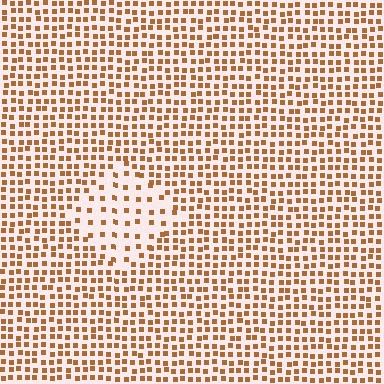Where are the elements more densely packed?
The elements are more densely packed outside the diamond boundary.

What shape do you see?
I see a diamond.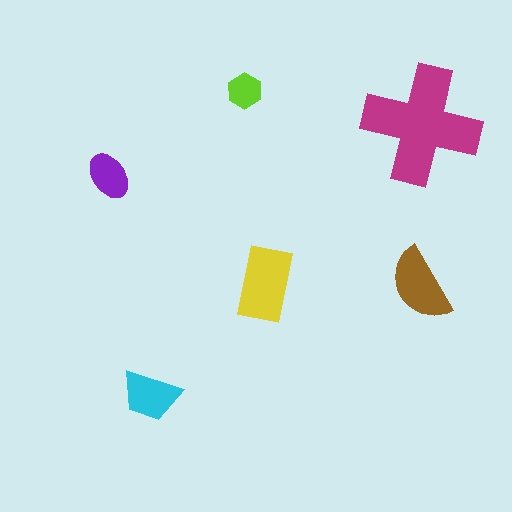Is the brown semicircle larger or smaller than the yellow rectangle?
Smaller.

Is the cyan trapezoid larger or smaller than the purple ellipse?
Larger.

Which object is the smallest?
The lime hexagon.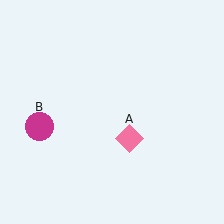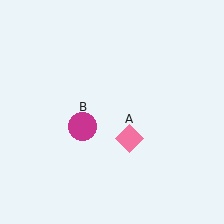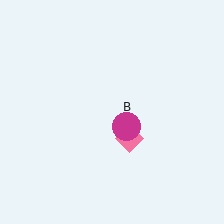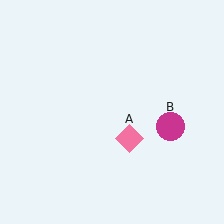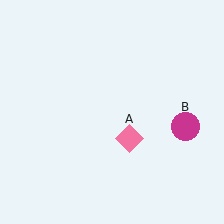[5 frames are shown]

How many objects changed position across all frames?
1 object changed position: magenta circle (object B).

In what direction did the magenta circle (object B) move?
The magenta circle (object B) moved right.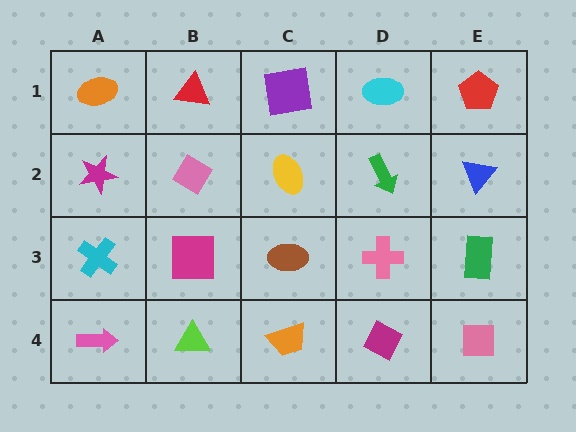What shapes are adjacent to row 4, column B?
A magenta square (row 3, column B), a pink arrow (row 4, column A), an orange trapezoid (row 4, column C).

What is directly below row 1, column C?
A yellow ellipse.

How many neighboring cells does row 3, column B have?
4.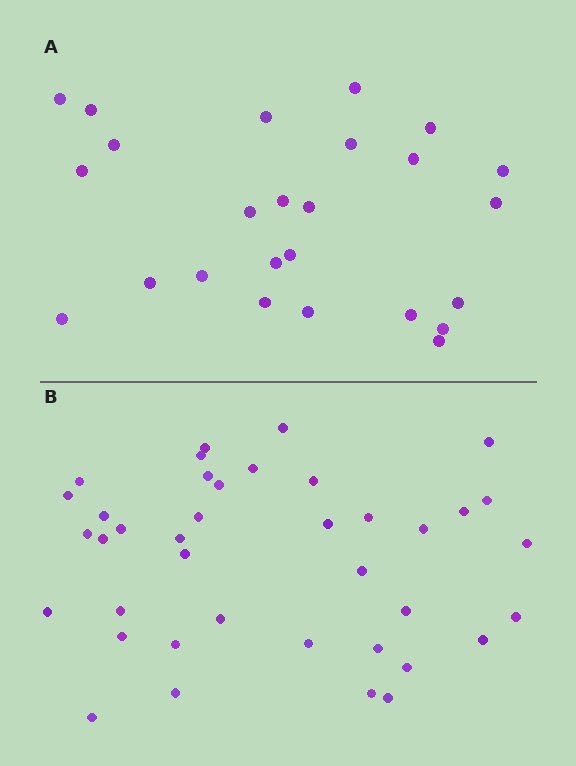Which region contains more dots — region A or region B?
Region B (the bottom region) has more dots.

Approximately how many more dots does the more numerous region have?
Region B has approximately 15 more dots than region A.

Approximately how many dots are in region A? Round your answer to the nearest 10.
About 20 dots. (The exact count is 25, which rounds to 20.)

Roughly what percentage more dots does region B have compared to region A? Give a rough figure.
About 55% more.